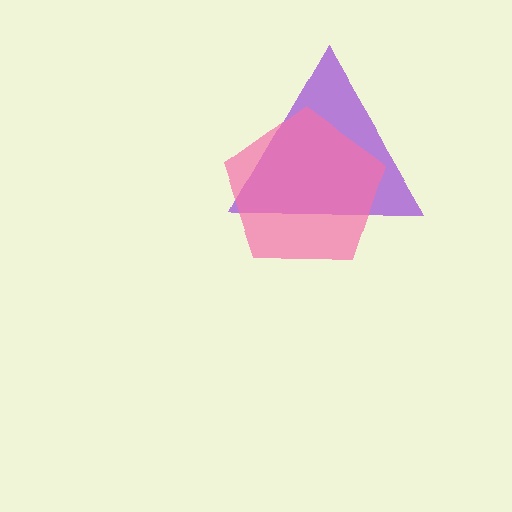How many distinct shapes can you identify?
There are 2 distinct shapes: a purple triangle, a pink pentagon.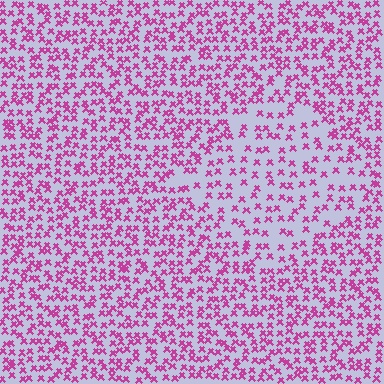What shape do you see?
I see a diamond.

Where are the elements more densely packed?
The elements are more densely packed outside the diamond boundary.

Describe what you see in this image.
The image contains small magenta elements arranged at two different densities. A diamond-shaped region is visible where the elements are less densely packed than the surrounding area.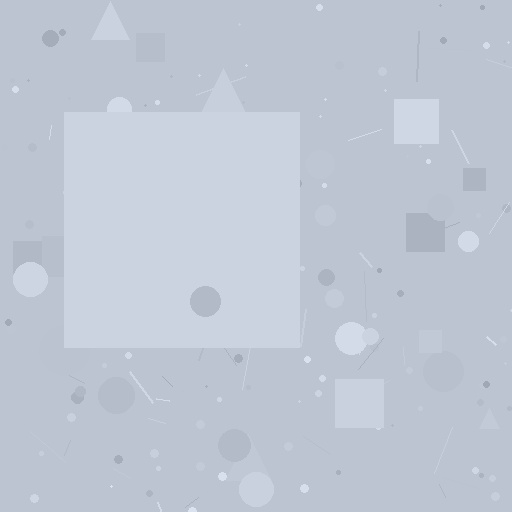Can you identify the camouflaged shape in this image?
The camouflaged shape is a square.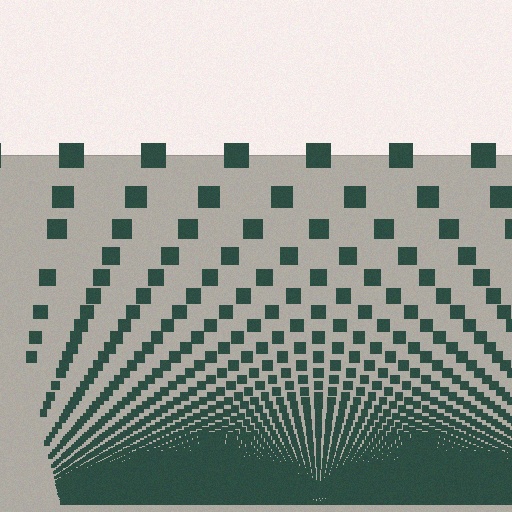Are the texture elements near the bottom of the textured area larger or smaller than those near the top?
Smaller. The gradient is inverted — elements near the bottom are smaller and denser.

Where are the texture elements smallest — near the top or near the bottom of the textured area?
Near the bottom.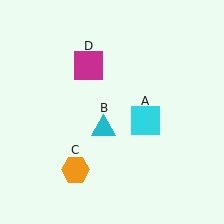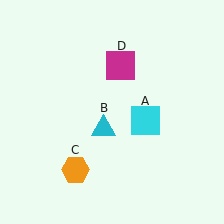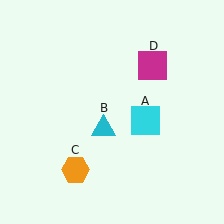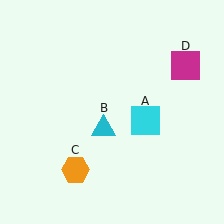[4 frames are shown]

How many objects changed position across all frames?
1 object changed position: magenta square (object D).